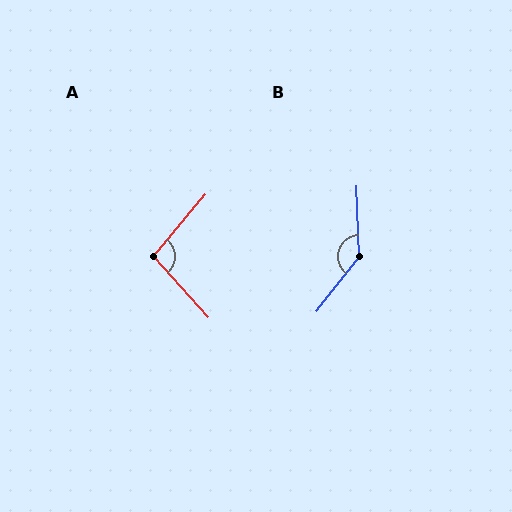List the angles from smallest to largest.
A (98°), B (139°).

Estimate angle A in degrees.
Approximately 98 degrees.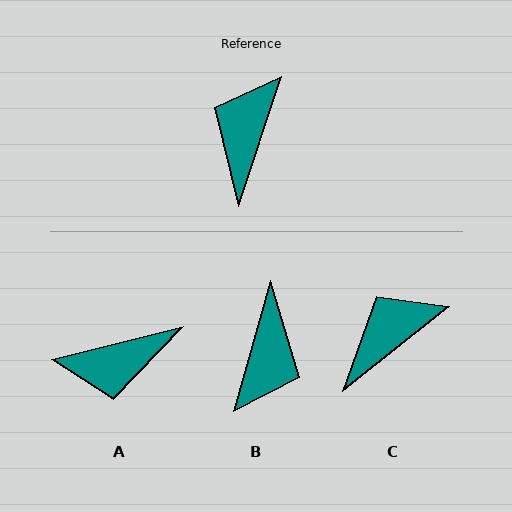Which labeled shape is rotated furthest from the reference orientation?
B, about 177 degrees away.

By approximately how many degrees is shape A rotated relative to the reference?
Approximately 123 degrees counter-clockwise.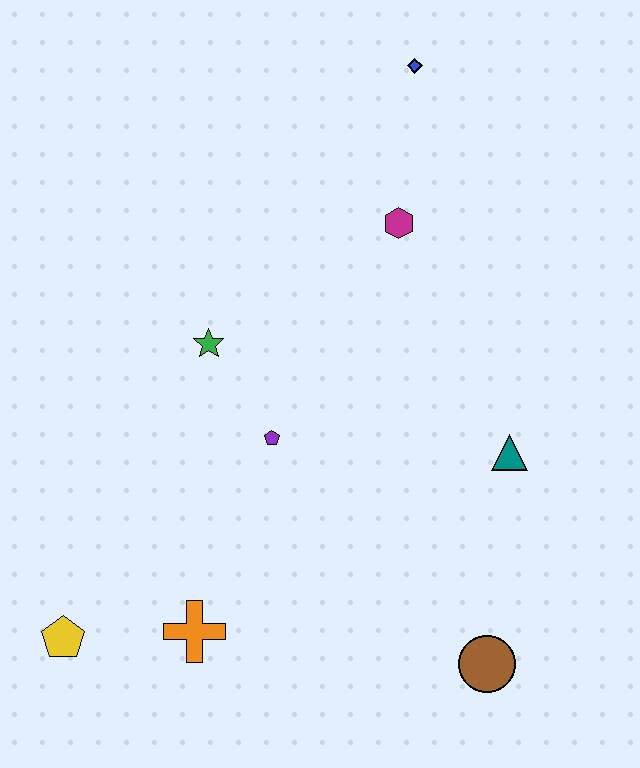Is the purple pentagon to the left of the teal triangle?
Yes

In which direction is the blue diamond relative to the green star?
The blue diamond is above the green star.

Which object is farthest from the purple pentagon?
The blue diamond is farthest from the purple pentagon.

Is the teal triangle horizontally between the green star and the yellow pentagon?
No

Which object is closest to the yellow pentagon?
The orange cross is closest to the yellow pentagon.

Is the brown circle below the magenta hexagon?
Yes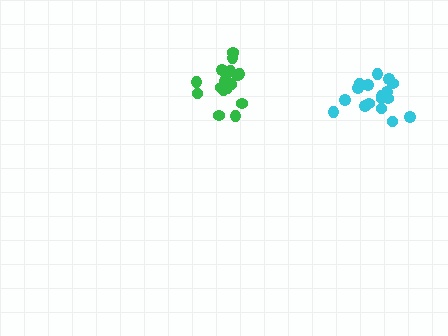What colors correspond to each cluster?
The clusters are colored: cyan, green.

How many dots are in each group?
Group 1: 17 dots, Group 2: 19 dots (36 total).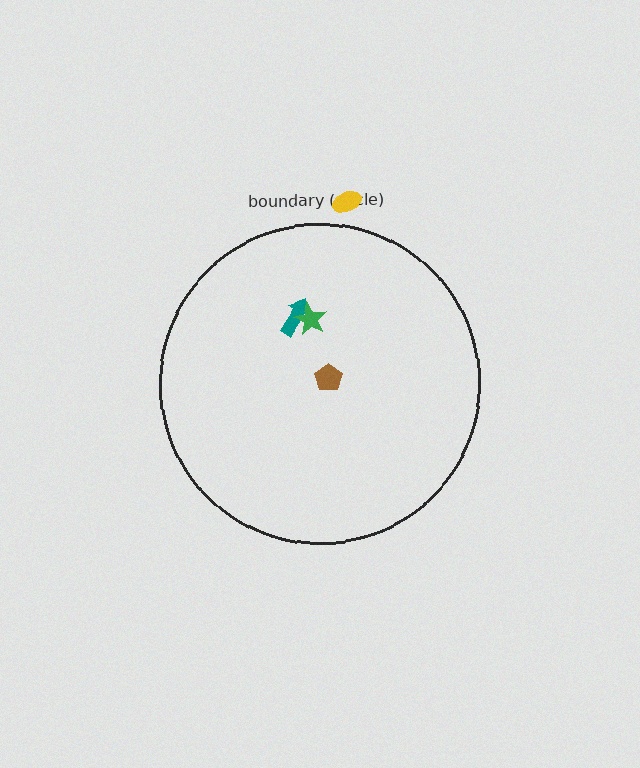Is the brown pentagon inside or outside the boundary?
Inside.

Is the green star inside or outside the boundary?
Inside.